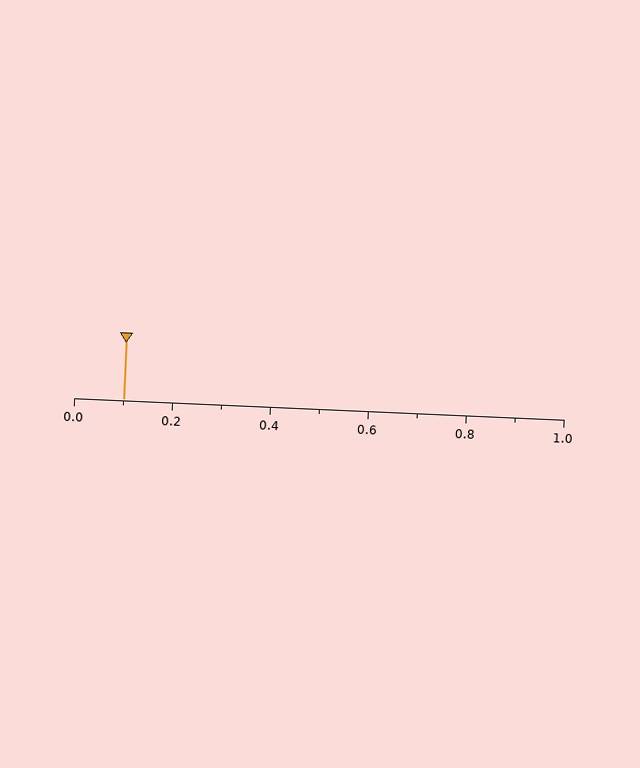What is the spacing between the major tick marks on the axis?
The major ticks are spaced 0.2 apart.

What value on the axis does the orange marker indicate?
The marker indicates approximately 0.1.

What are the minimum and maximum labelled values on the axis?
The axis runs from 0.0 to 1.0.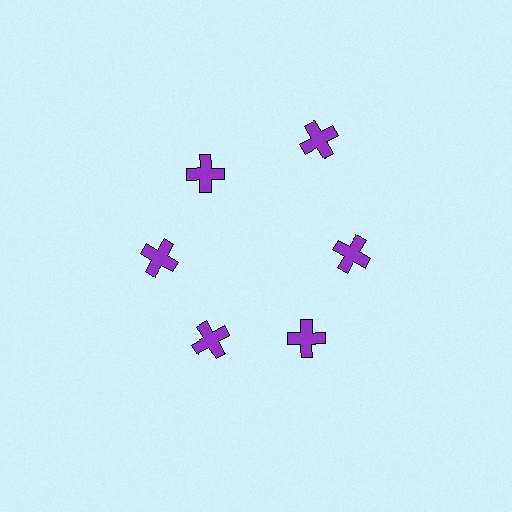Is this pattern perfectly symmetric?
No. The 6 purple crosses are arranged in a ring, but one element near the 1 o'clock position is pushed outward from the center, breaking the 6-fold rotational symmetry.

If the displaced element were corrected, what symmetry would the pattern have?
It would have 6-fold rotational symmetry — the pattern would map onto itself every 60 degrees.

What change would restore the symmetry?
The symmetry would be restored by moving it inward, back onto the ring so that all 6 crosses sit at equal angles and equal distance from the center.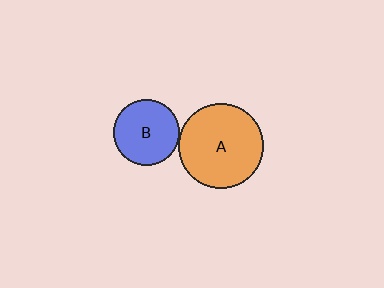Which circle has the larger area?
Circle A (orange).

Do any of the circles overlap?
No, none of the circles overlap.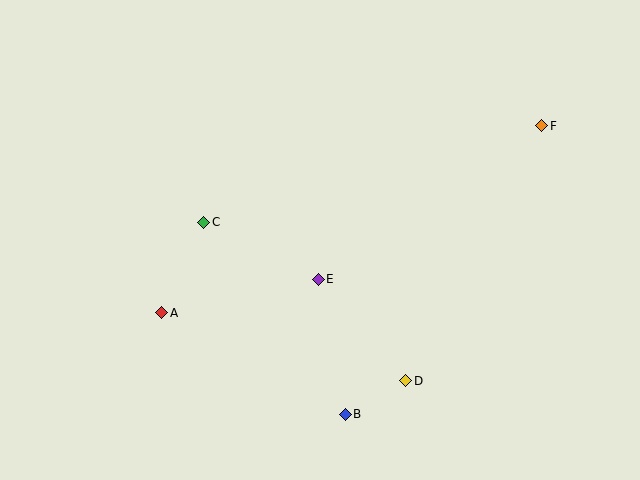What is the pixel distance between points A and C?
The distance between A and C is 99 pixels.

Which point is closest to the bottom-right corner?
Point D is closest to the bottom-right corner.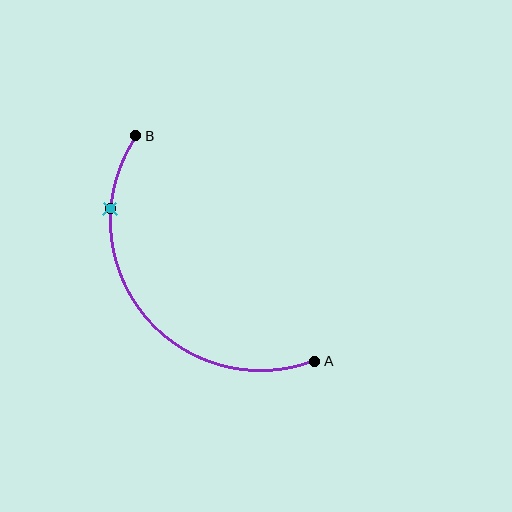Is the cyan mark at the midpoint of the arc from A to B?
No. The cyan mark lies on the arc but is closer to endpoint B. The arc midpoint would be at the point on the curve equidistant along the arc from both A and B.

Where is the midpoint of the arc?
The arc midpoint is the point on the curve farthest from the straight line joining A and B. It sits below and to the left of that line.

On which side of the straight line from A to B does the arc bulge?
The arc bulges below and to the left of the straight line connecting A and B.